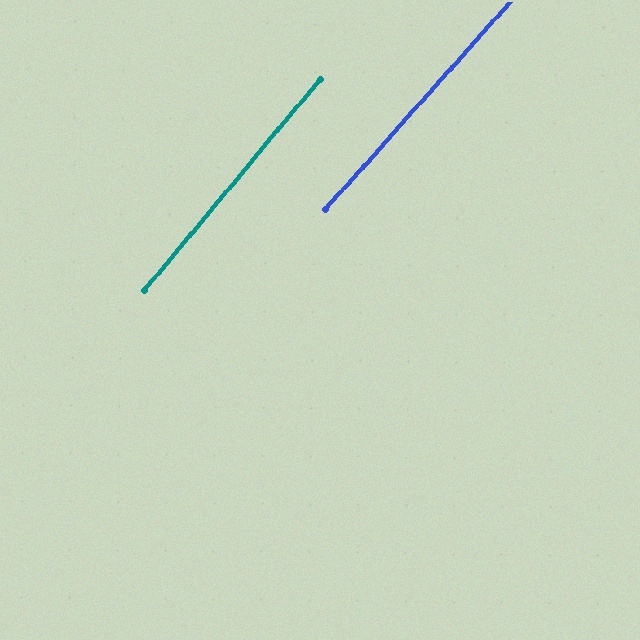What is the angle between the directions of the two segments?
Approximately 2 degrees.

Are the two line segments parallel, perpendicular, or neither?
Parallel — their directions differ by only 1.7°.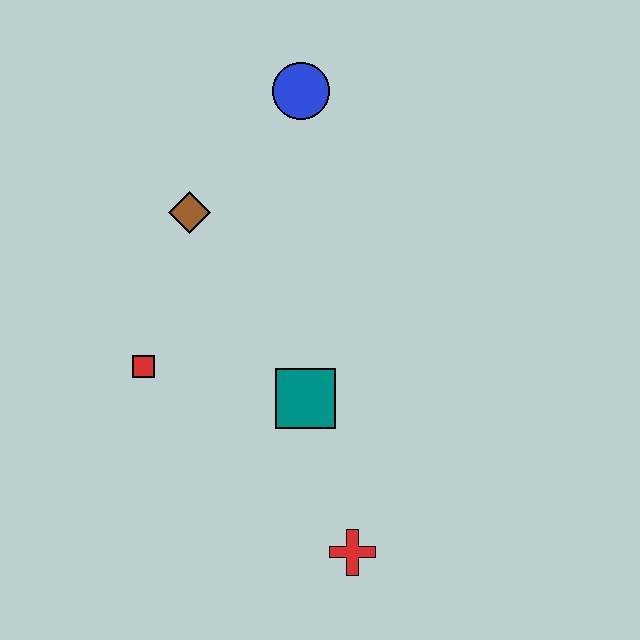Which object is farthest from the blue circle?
The red cross is farthest from the blue circle.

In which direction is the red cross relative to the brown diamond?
The red cross is below the brown diamond.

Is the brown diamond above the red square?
Yes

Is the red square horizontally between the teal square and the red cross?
No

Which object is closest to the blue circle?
The brown diamond is closest to the blue circle.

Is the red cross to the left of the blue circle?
No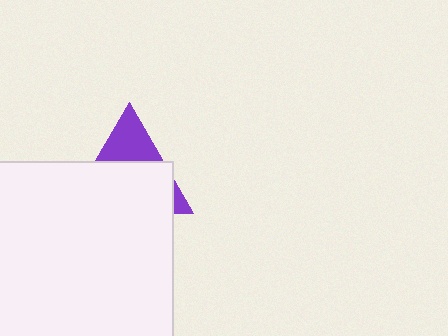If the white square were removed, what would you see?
You would see the complete purple triangle.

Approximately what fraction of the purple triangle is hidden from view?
Roughly 66% of the purple triangle is hidden behind the white square.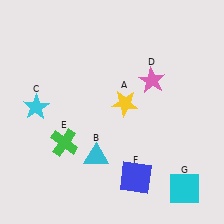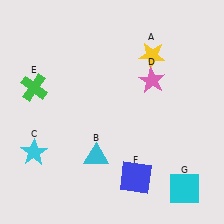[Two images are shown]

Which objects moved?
The objects that moved are: the yellow star (A), the cyan star (C), the green cross (E).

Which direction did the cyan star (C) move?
The cyan star (C) moved down.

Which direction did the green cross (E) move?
The green cross (E) moved up.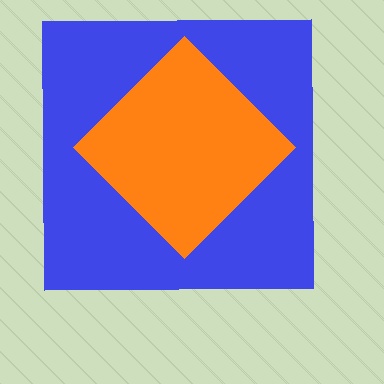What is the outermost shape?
The blue square.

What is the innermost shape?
The orange diamond.